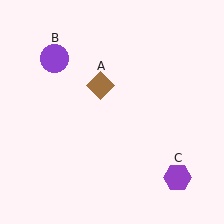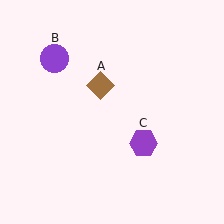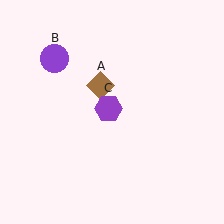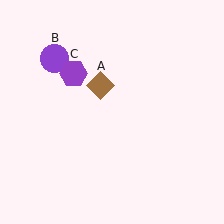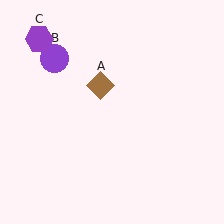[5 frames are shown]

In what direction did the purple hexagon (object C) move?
The purple hexagon (object C) moved up and to the left.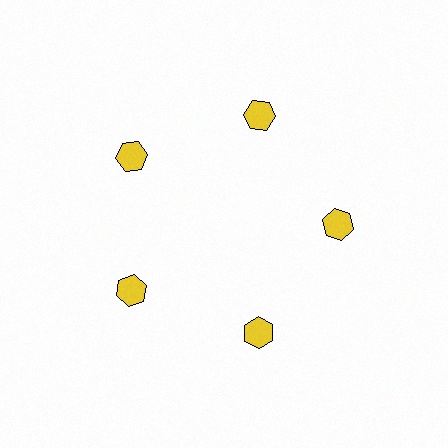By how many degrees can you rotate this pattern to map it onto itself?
The pattern maps onto itself every 72 degrees of rotation.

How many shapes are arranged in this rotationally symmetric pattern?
There are 5 shapes, arranged in 5 groups of 1.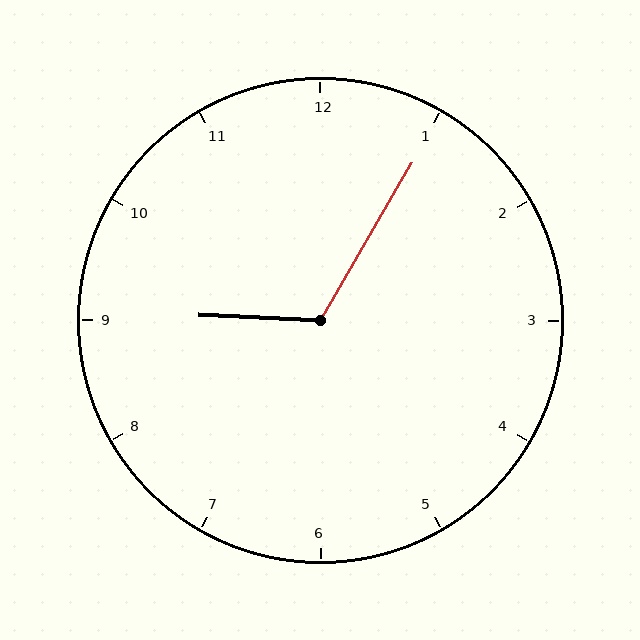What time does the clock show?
9:05.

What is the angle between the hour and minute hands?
Approximately 118 degrees.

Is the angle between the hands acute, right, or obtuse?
It is obtuse.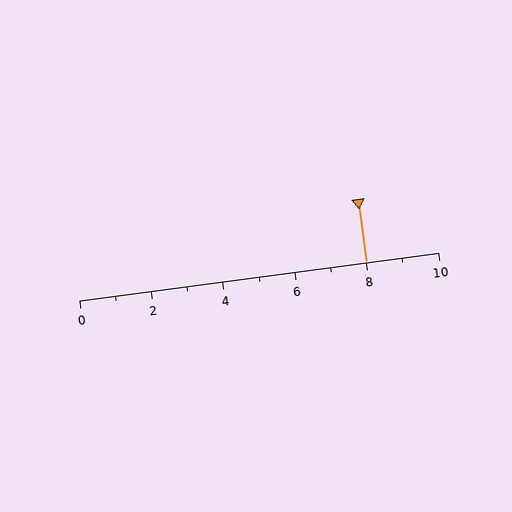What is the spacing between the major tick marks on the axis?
The major ticks are spaced 2 apart.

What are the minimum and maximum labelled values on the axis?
The axis runs from 0 to 10.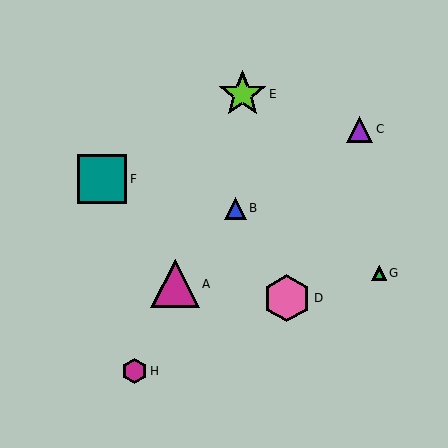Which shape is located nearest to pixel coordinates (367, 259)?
The green triangle (labeled G) at (379, 273) is nearest to that location.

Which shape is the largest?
The teal square (labeled F) is the largest.